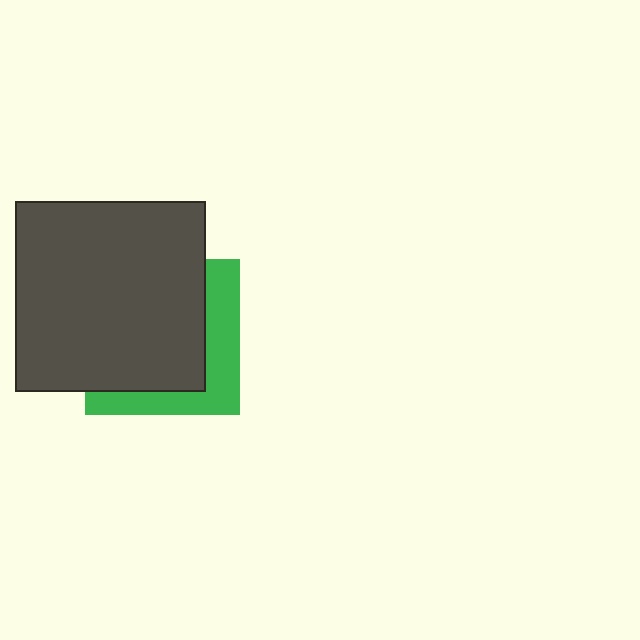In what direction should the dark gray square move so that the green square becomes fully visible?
The dark gray square should move toward the upper-left. That is the shortest direction to clear the overlap and leave the green square fully visible.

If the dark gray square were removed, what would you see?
You would see the complete green square.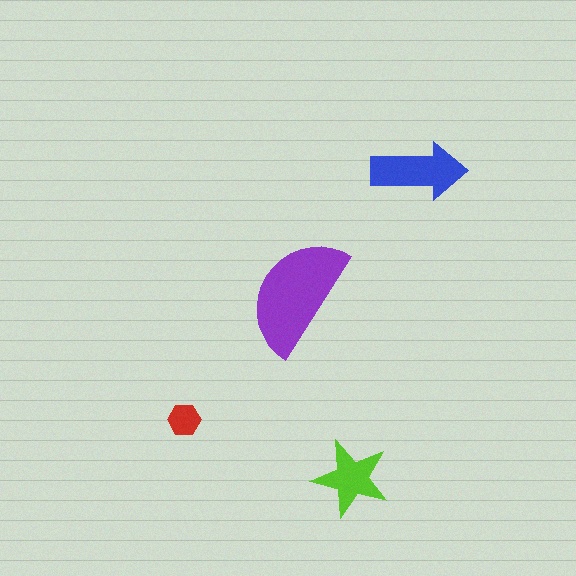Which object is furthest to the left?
The red hexagon is leftmost.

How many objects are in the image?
There are 4 objects in the image.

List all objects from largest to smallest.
The purple semicircle, the blue arrow, the lime star, the red hexagon.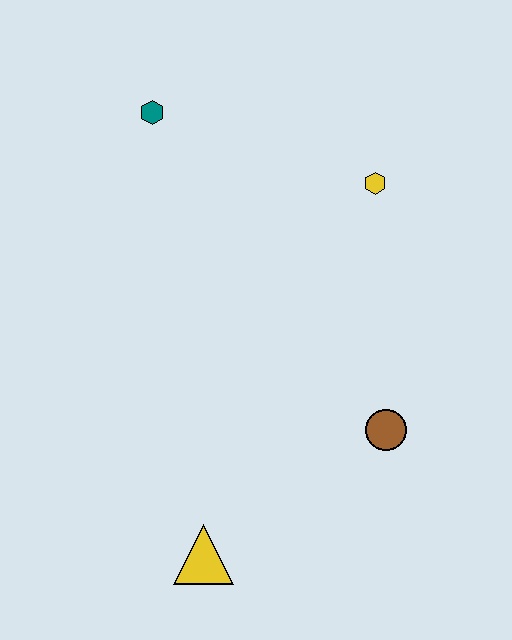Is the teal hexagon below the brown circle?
No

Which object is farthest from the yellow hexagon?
The yellow triangle is farthest from the yellow hexagon.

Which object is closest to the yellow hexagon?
The teal hexagon is closest to the yellow hexagon.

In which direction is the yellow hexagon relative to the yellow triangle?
The yellow hexagon is above the yellow triangle.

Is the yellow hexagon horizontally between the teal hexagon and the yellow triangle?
No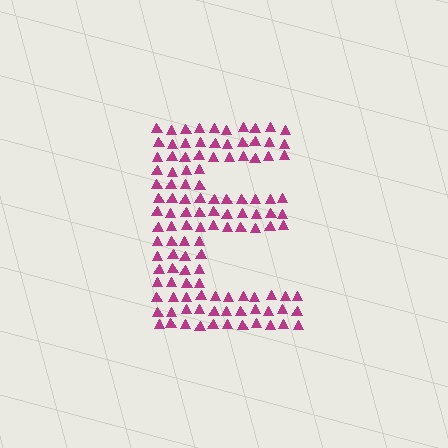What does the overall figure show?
The overall figure shows the letter E.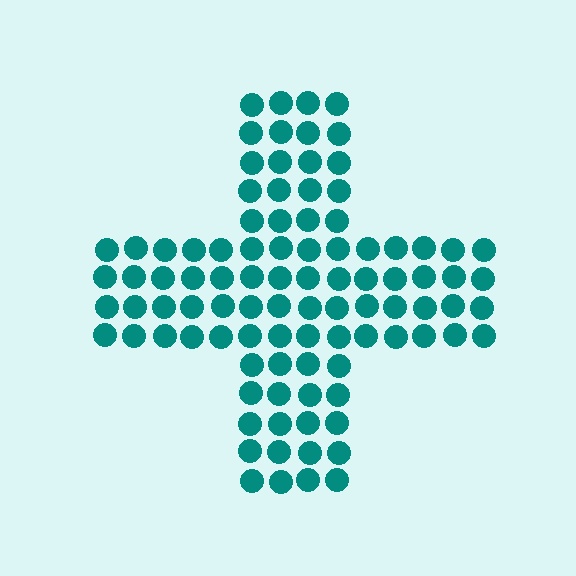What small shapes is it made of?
It is made of small circles.